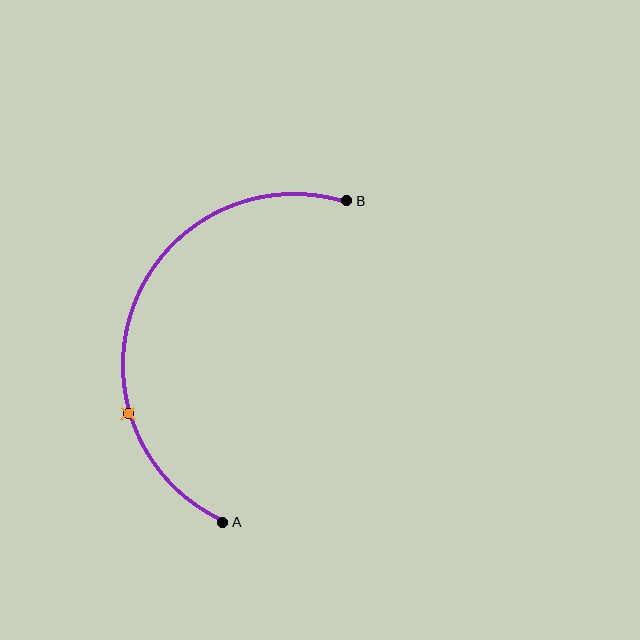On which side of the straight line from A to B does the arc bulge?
The arc bulges to the left of the straight line connecting A and B.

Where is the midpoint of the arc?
The arc midpoint is the point on the curve farthest from the straight line joining A and B. It sits to the left of that line.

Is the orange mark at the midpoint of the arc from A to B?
No. The orange mark lies on the arc but is closer to endpoint A. The arc midpoint would be at the point on the curve equidistant along the arc from both A and B.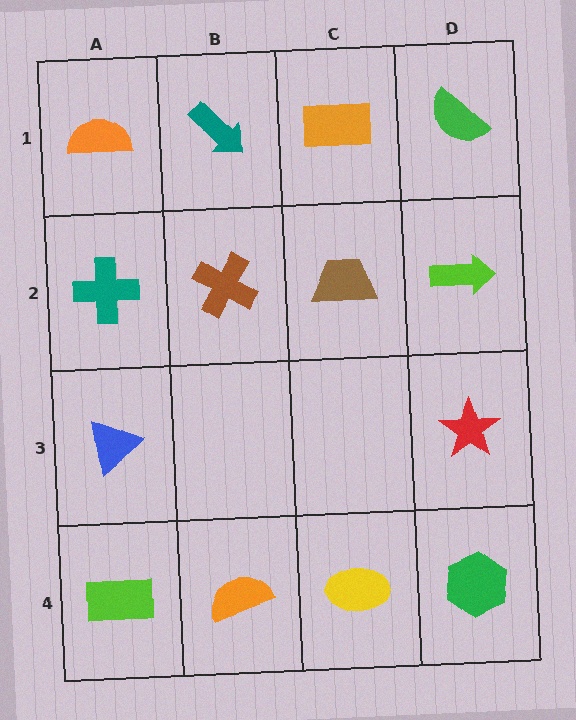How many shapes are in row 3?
2 shapes.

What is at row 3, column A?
A blue triangle.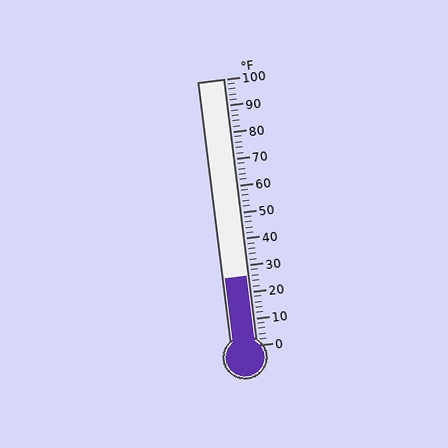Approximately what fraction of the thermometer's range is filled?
The thermometer is filled to approximately 25% of its range.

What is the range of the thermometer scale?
The thermometer scale ranges from 0°F to 100°F.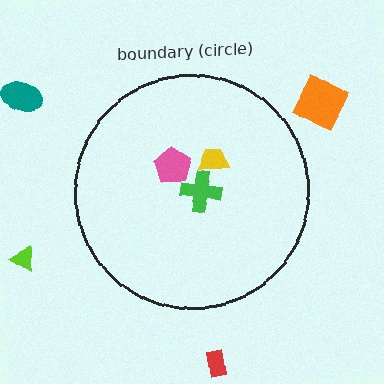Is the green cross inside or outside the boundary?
Inside.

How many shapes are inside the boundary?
3 inside, 4 outside.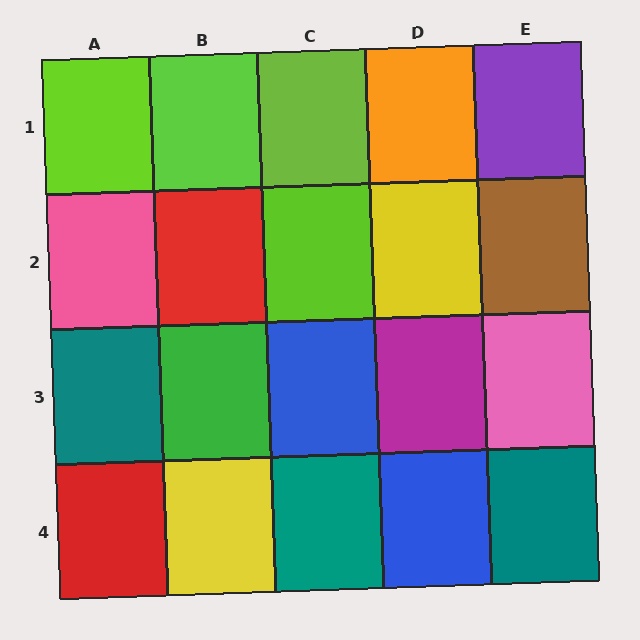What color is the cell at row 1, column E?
Purple.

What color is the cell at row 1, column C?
Lime.